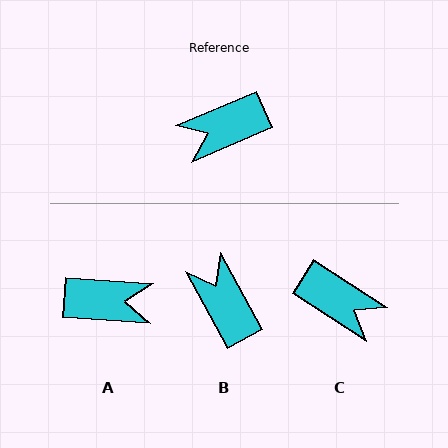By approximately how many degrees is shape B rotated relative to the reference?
Approximately 85 degrees clockwise.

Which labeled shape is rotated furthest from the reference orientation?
A, about 153 degrees away.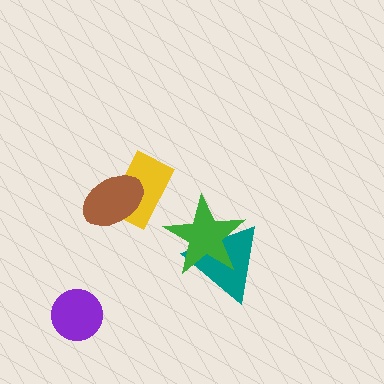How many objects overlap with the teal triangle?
1 object overlaps with the teal triangle.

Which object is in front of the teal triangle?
The green star is in front of the teal triangle.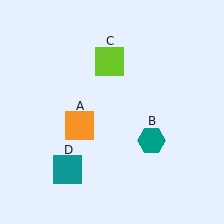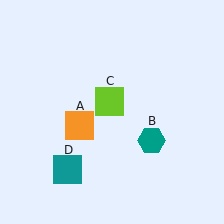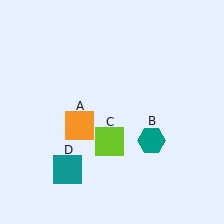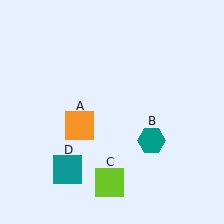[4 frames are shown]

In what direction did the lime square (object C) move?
The lime square (object C) moved down.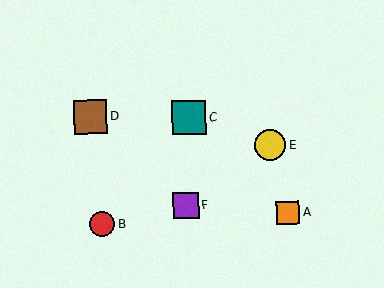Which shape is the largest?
The teal square (labeled C) is the largest.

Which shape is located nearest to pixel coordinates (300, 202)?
The orange square (labeled A) at (288, 213) is nearest to that location.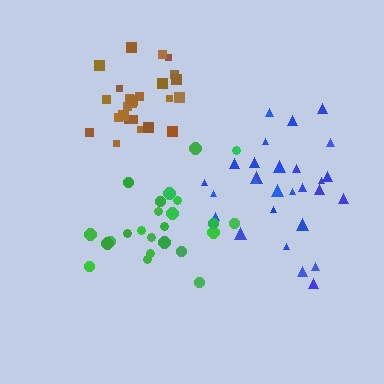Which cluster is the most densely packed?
Brown.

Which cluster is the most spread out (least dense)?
Blue.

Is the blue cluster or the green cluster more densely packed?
Green.